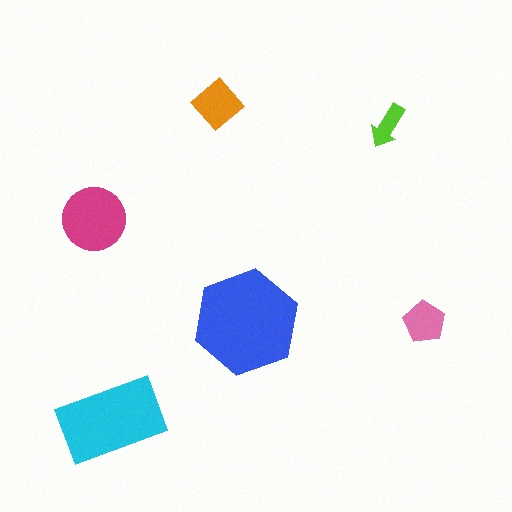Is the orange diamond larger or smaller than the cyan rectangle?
Smaller.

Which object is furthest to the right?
The pink pentagon is rightmost.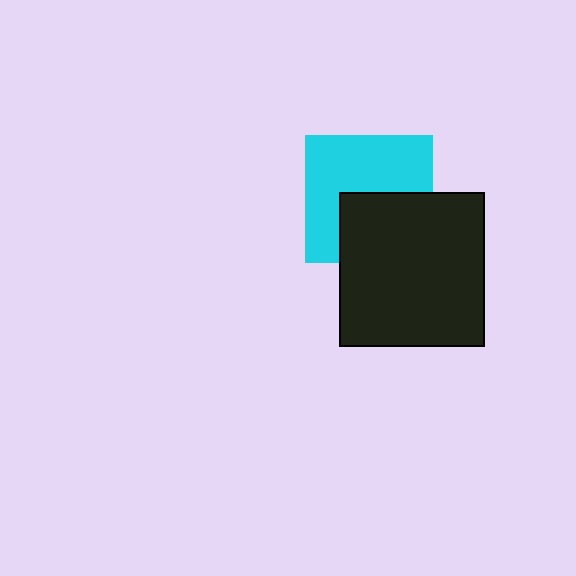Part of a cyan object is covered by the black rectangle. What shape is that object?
It is a square.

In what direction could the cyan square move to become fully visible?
The cyan square could move up. That would shift it out from behind the black rectangle entirely.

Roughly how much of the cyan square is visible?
About half of it is visible (roughly 59%).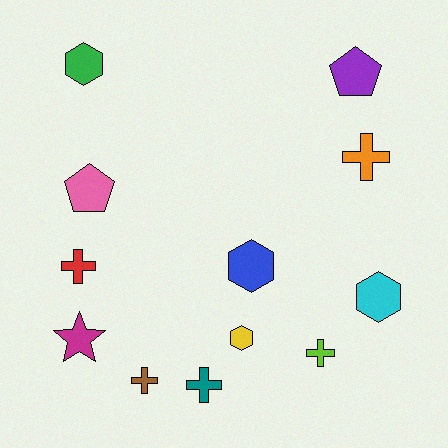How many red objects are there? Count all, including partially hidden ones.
There is 1 red object.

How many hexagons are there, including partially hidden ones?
There are 4 hexagons.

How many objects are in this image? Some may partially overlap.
There are 12 objects.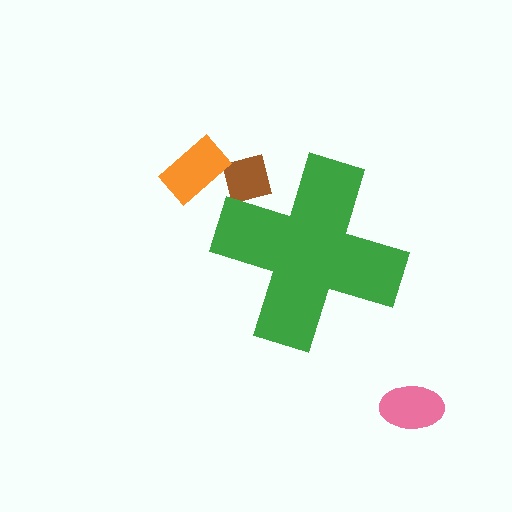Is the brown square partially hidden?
Yes, the brown square is partially hidden behind the green cross.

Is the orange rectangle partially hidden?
No, the orange rectangle is fully visible.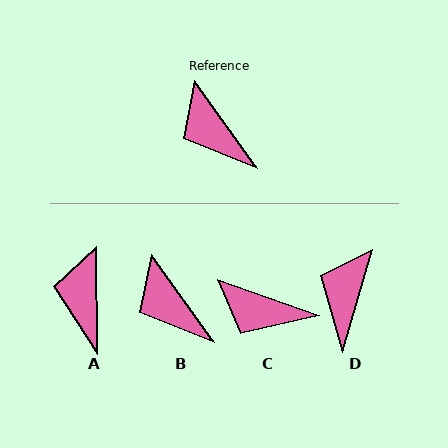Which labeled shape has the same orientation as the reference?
B.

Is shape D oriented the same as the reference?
No, it is off by about 52 degrees.